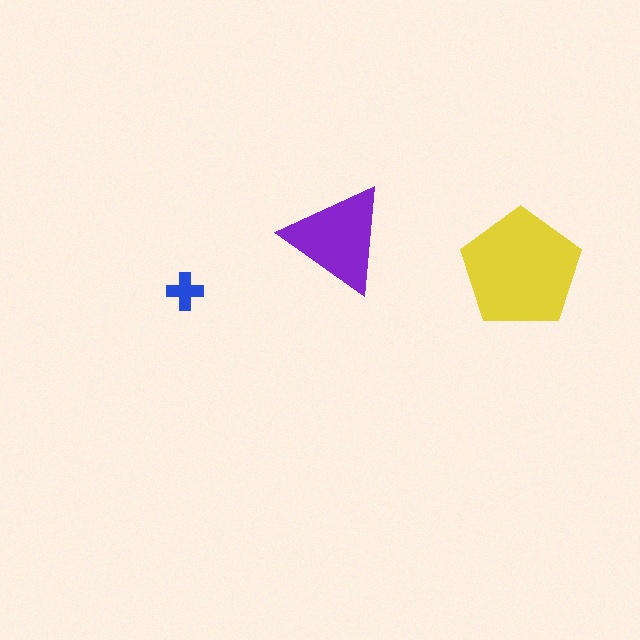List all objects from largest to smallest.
The yellow pentagon, the purple triangle, the blue cross.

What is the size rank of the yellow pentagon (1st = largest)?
1st.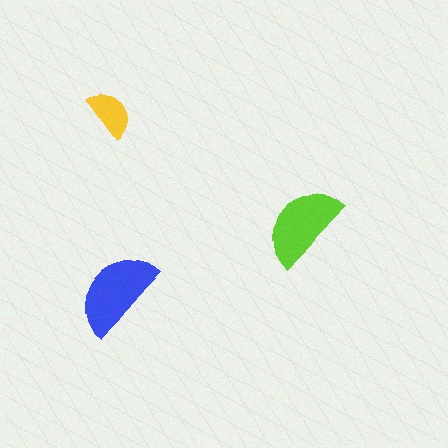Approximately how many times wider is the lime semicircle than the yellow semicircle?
About 1.5 times wider.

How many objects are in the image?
There are 3 objects in the image.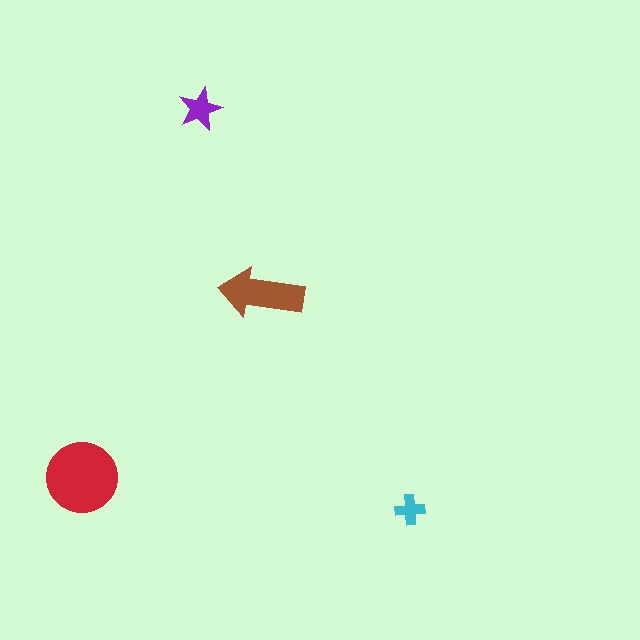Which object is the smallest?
The cyan cross.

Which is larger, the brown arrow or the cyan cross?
The brown arrow.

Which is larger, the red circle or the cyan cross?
The red circle.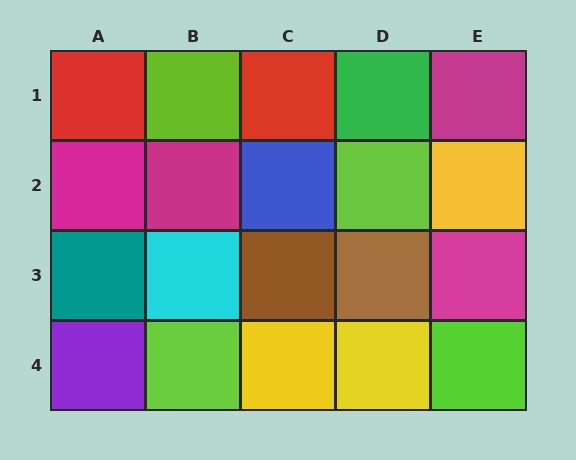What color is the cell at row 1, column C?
Red.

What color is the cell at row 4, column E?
Lime.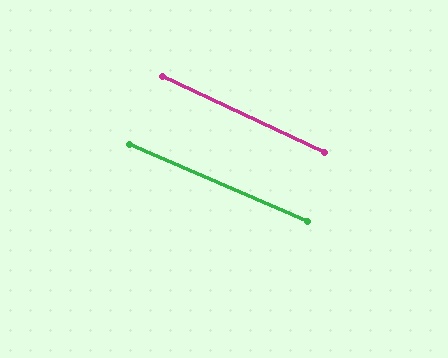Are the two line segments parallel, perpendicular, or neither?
Parallel — their directions differ by only 1.7°.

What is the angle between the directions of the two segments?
Approximately 2 degrees.